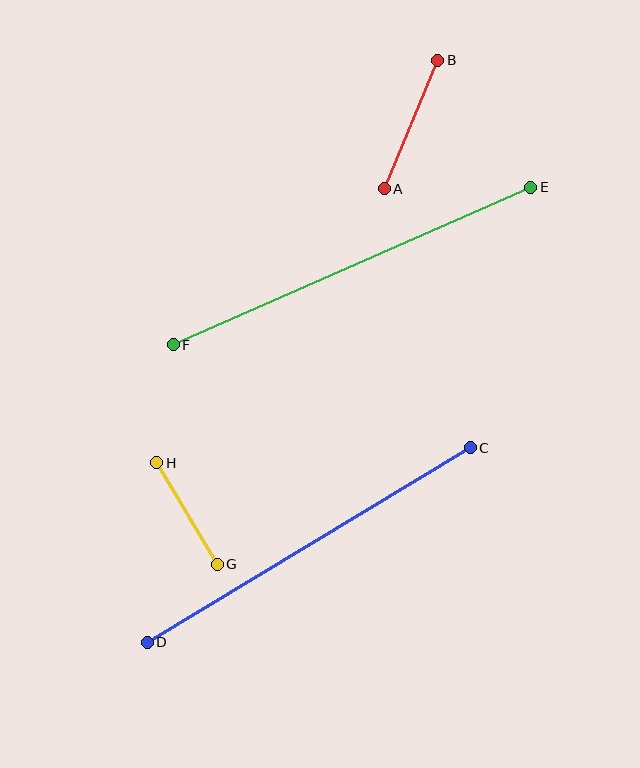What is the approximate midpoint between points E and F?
The midpoint is at approximately (352, 266) pixels.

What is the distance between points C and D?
The distance is approximately 377 pixels.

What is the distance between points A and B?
The distance is approximately 139 pixels.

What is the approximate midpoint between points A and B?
The midpoint is at approximately (411, 125) pixels.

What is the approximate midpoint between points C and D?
The midpoint is at approximately (309, 545) pixels.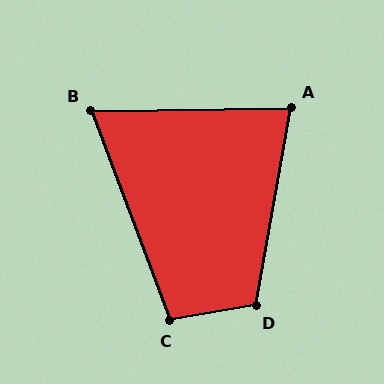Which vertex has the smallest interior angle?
B, at approximately 70 degrees.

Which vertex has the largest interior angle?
D, at approximately 110 degrees.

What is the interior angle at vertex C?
Approximately 101 degrees (obtuse).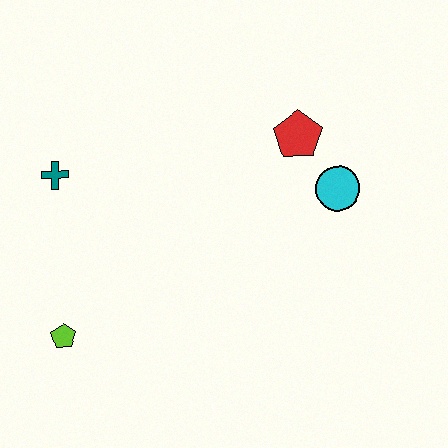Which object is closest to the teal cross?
The lime pentagon is closest to the teal cross.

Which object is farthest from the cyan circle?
The lime pentagon is farthest from the cyan circle.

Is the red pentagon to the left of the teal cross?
No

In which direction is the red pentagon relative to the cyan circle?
The red pentagon is above the cyan circle.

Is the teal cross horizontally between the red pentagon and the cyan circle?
No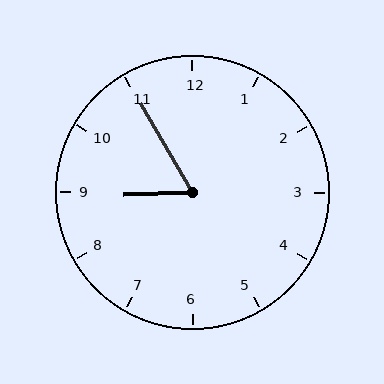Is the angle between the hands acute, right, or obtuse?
It is acute.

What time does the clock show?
8:55.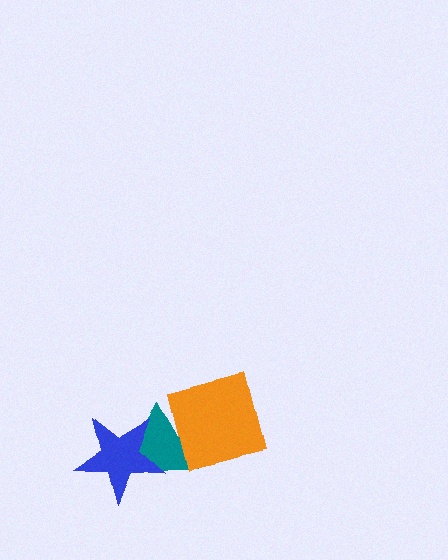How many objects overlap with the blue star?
1 object overlaps with the blue star.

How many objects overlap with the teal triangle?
2 objects overlap with the teal triangle.